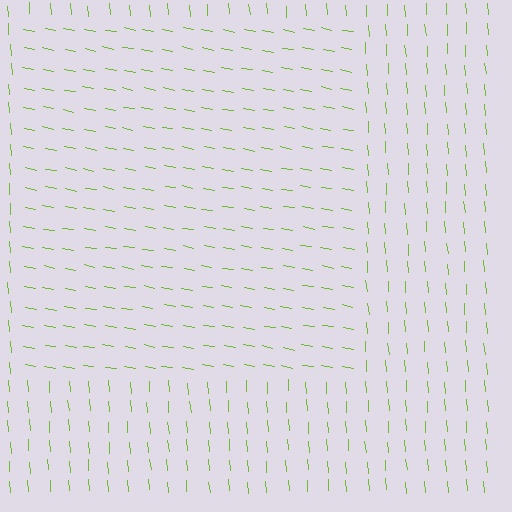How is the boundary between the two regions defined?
The boundary is defined purely by a change in line orientation (approximately 76 degrees difference). All lines are the same color and thickness.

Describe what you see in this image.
The image is filled with small lime line segments. A rectangle region in the image has lines oriented differently from the surrounding lines, creating a visible texture boundary.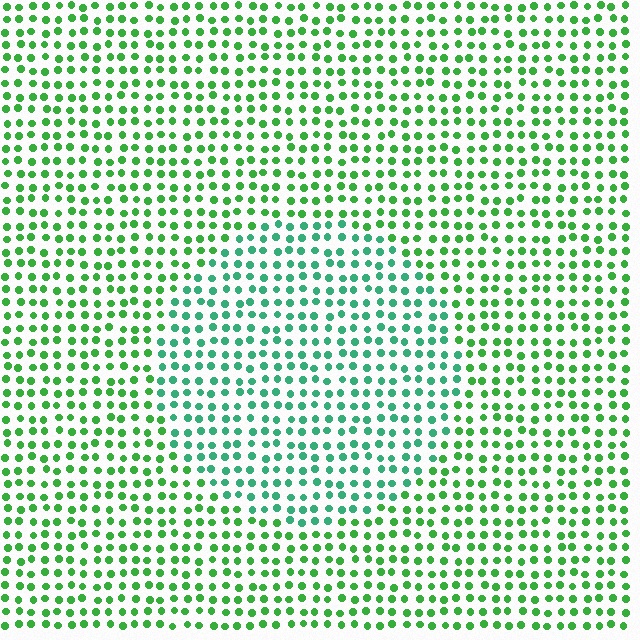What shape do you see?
I see a circle.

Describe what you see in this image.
The image is filled with small green elements in a uniform arrangement. A circle-shaped region is visible where the elements are tinted to a slightly different hue, forming a subtle color boundary.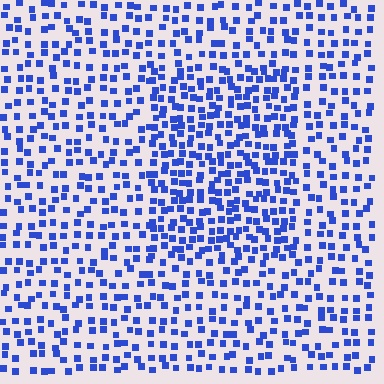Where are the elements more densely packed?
The elements are more densely packed inside the rectangle boundary.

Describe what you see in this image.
The image contains small blue elements arranged at two different densities. A rectangle-shaped region is visible where the elements are more densely packed than the surrounding area.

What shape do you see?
I see a rectangle.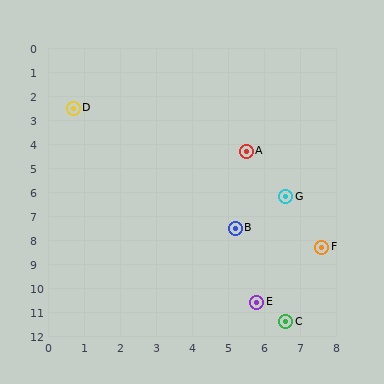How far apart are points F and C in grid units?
Points F and C are about 3.3 grid units apart.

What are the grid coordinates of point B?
Point B is at approximately (5.2, 7.5).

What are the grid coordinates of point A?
Point A is at approximately (5.5, 4.3).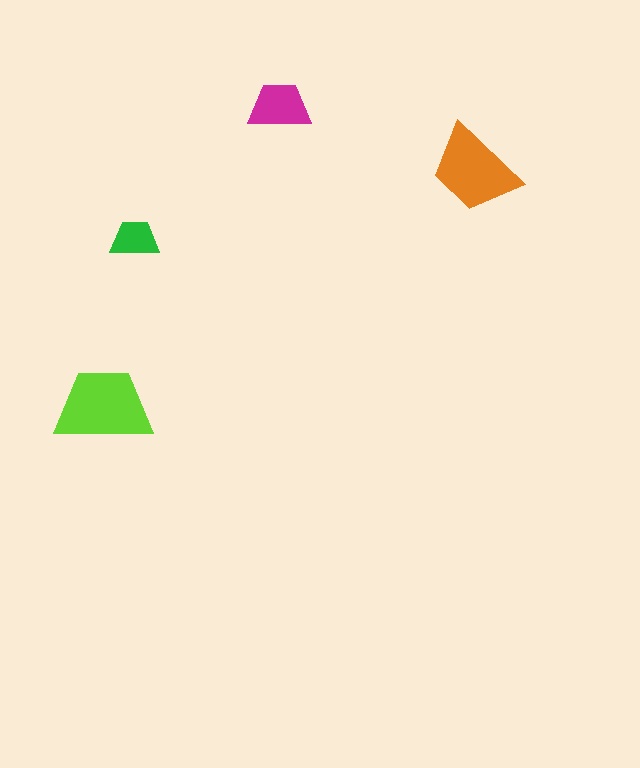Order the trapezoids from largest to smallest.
the lime one, the orange one, the magenta one, the green one.